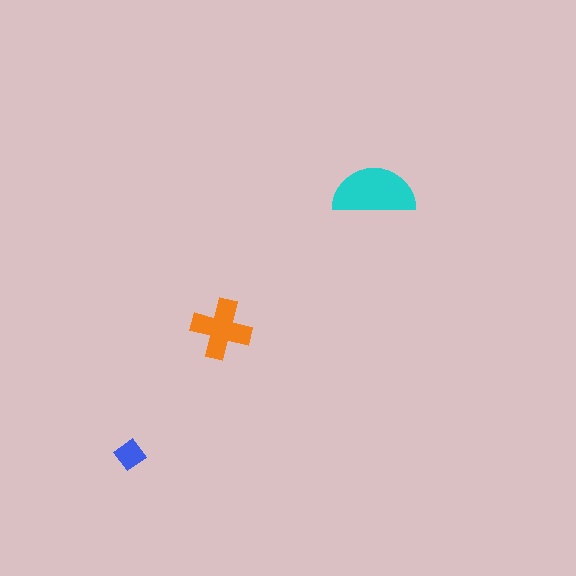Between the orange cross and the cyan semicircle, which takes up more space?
The cyan semicircle.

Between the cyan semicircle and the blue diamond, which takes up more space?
The cyan semicircle.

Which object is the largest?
The cyan semicircle.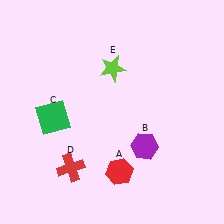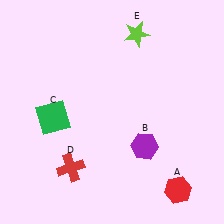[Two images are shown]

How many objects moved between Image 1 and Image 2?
2 objects moved between the two images.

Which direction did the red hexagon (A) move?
The red hexagon (A) moved right.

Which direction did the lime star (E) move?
The lime star (E) moved up.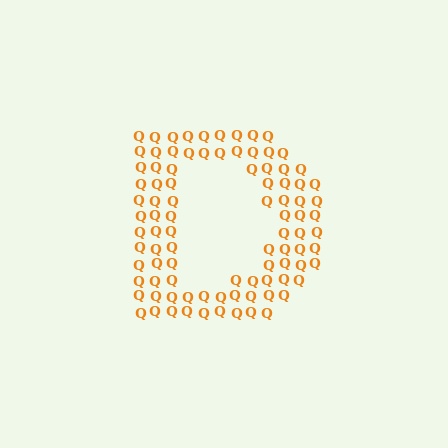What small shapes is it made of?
It is made of small letter Q's.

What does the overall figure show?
The overall figure shows the letter D.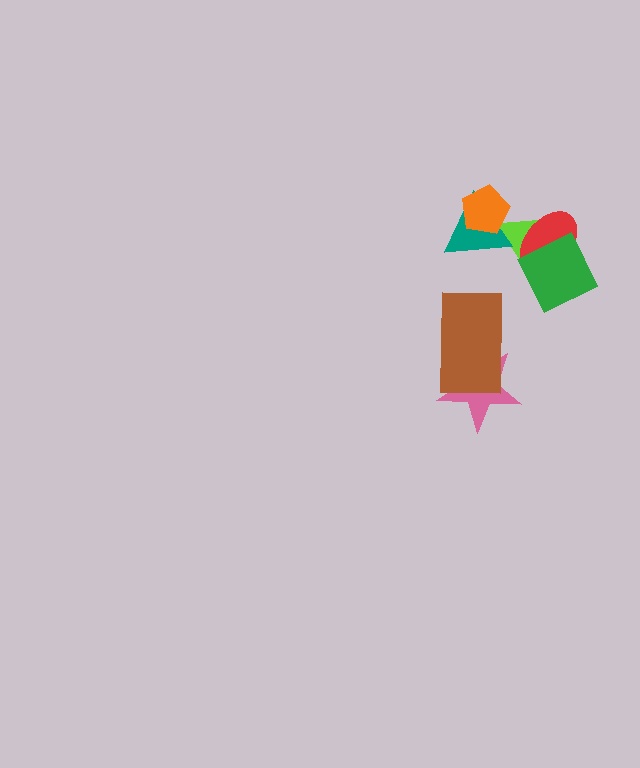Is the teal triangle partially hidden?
Yes, it is partially covered by another shape.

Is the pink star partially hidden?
Yes, it is partially covered by another shape.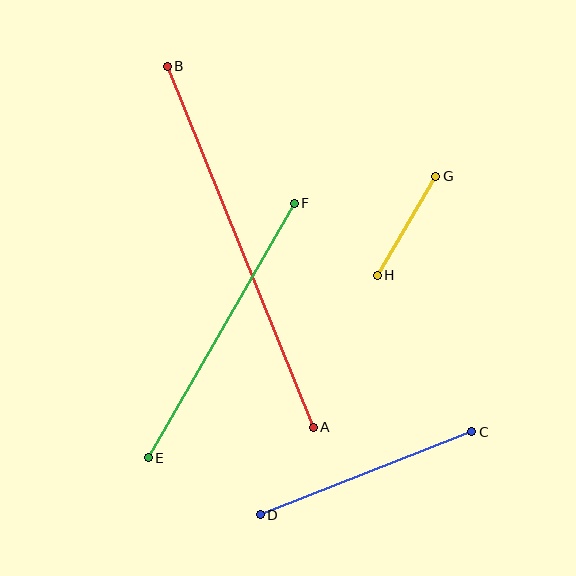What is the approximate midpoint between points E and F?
The midpoint is at approximately (221, 330) pixels.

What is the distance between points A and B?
The distance is approximately 390 pixels.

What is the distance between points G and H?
The distance is approximately 115 pixels.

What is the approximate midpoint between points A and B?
The midpoint is at approximately (240, 247) pixels.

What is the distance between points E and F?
The distance is approximately 293 pixels.